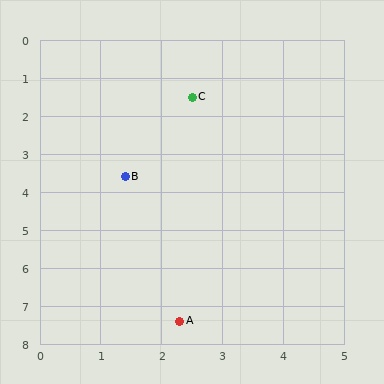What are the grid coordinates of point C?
Point C is at approximately (2.5, 1.5).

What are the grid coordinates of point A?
Point A is at approximately (2.3, 7.4).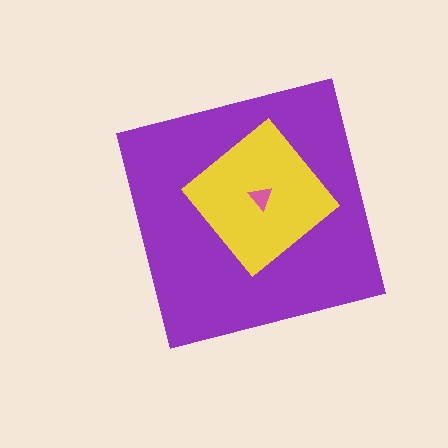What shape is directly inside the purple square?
The yellow diamond.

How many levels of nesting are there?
3.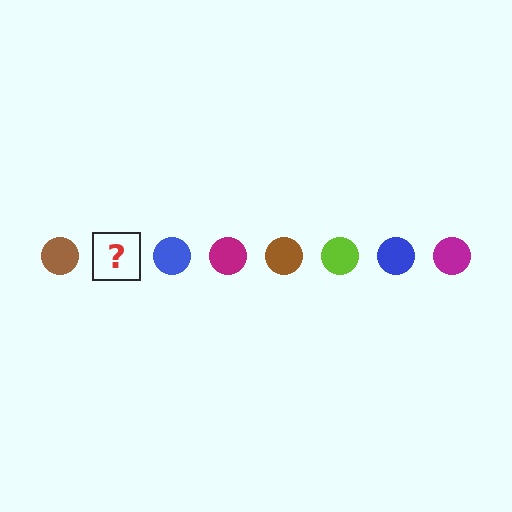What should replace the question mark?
The question mark should be replaced with a lime circle.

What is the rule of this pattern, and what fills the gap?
The rule is that the pattern cycles through brown, lime, blue, magenta circles. The gap should be filled with a lime circle.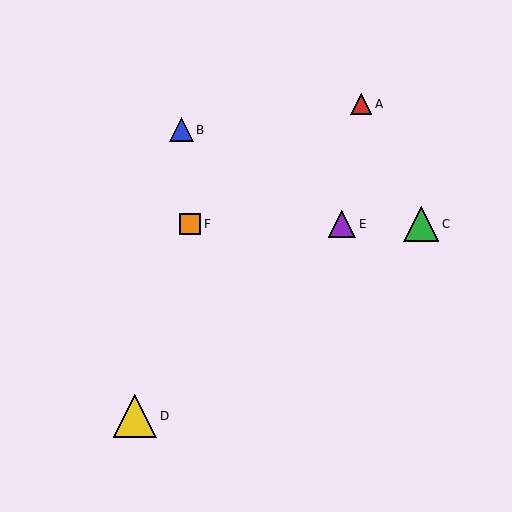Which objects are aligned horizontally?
Objects C, E, F are aligned horizontally.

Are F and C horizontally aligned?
Yes, both are at y≈224.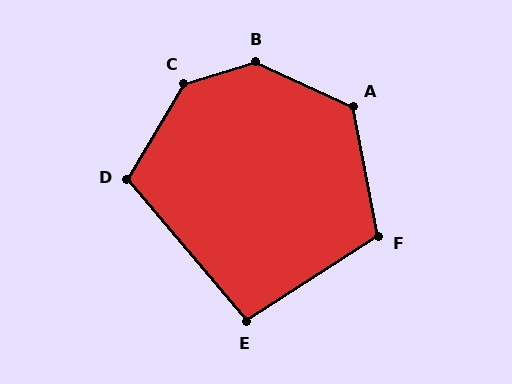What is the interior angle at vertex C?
Approximately 138 degrees (obtuse).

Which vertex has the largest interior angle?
B, at approximately 139 degrees.